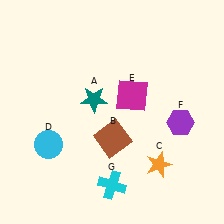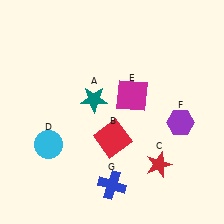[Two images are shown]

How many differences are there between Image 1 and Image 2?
There are 3 differences between the two images.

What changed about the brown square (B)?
In Image 1, B is brown. In Image 2, it changed to red.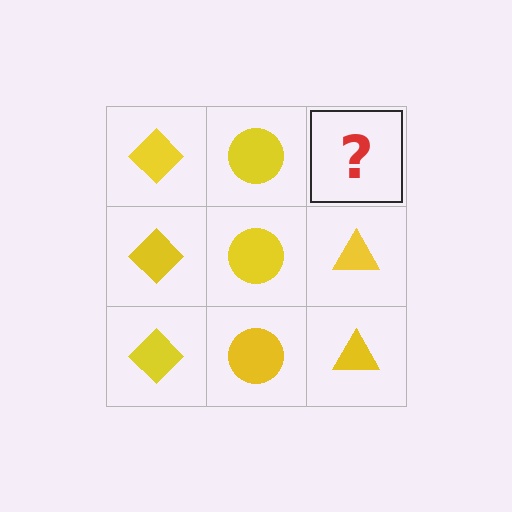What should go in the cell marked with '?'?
The missing cell should contain a yellow triangle.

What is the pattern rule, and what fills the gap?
The rule is that each column has a consistent shape. The gap should be filled with a yellow triangle.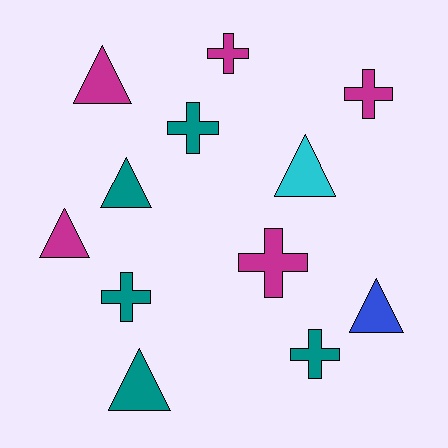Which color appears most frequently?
Teal, with 5 objects.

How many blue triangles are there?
There is 1 blue triangle.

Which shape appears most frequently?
Cross, with 6 objects.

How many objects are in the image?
There are 12 objects.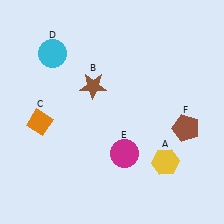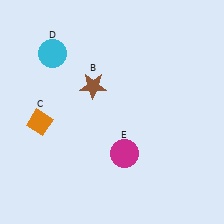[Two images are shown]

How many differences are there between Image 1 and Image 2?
There are 2 differences between the two images.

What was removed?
The brown pentagon (F), the yellow hexagon (A) were removed in Image 2.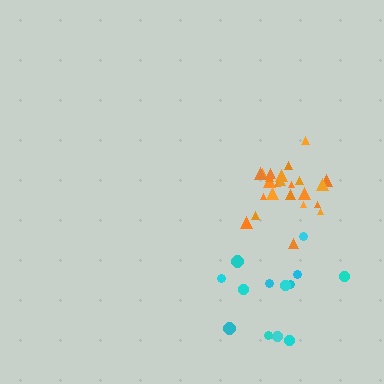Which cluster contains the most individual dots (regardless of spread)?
Orange (25).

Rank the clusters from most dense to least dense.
orange, cyan.